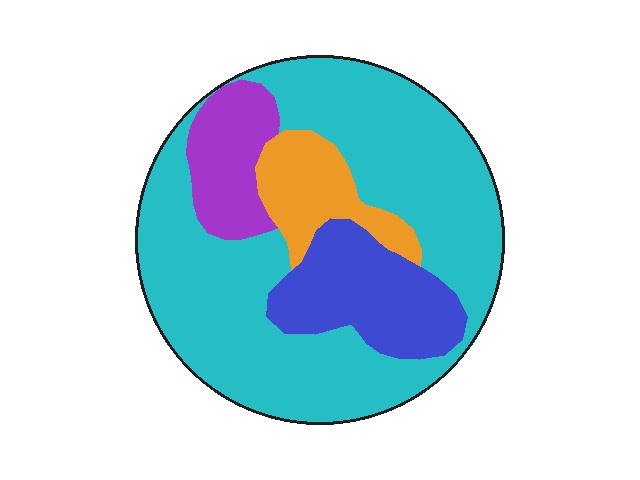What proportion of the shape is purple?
Purple takes up less than a sixth of the shape.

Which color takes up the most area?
Cyan, at roughly 65%.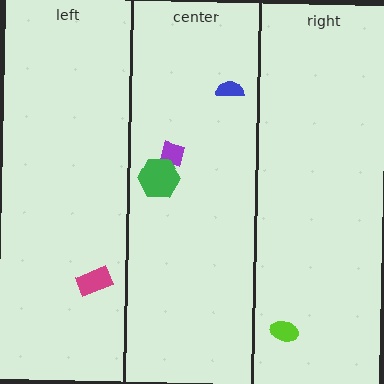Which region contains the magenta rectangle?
The left region.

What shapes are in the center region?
The blue semicircle, the purple diamond, the green hexagon.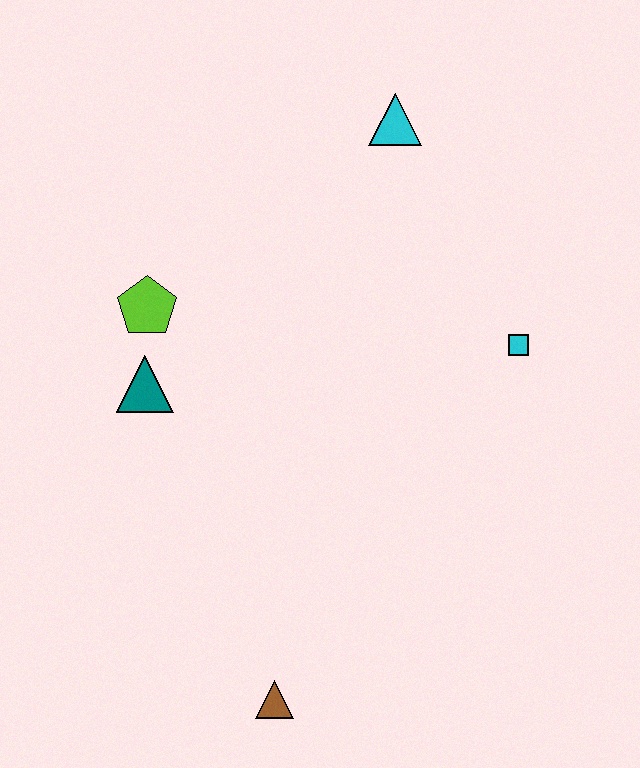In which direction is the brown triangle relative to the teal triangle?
The brown triangle is below the teal triangle.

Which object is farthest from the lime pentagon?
The brown triangle is farthest from the lime pentagon.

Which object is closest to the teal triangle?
The lime pentagon is closest to the teal triangle.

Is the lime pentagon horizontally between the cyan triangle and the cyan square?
No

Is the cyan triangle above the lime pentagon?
Yes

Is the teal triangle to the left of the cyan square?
Yes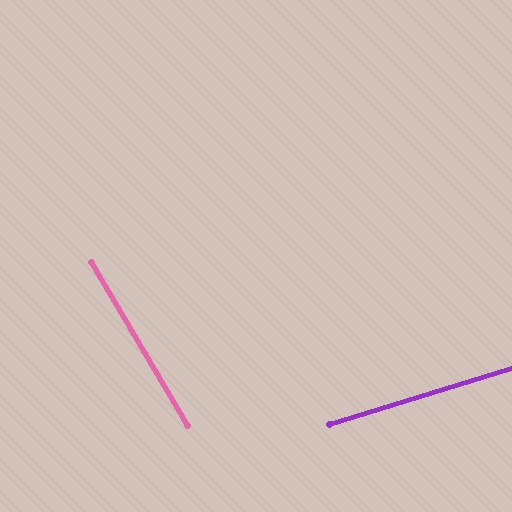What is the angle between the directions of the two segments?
Approximately 77 degrees.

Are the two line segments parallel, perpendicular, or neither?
Neither parallel nor perpendicular — they differ by about 77°.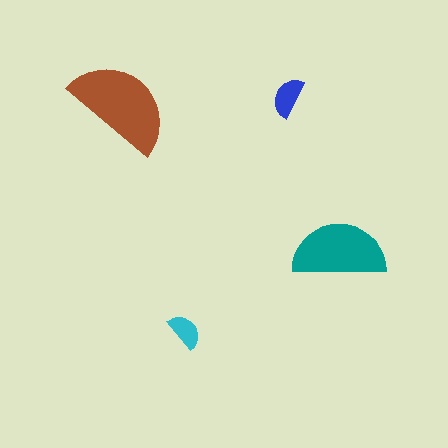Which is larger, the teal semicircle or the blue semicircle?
The teal one.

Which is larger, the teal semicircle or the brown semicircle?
The brown one.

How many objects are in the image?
There are 4 objects in the image.